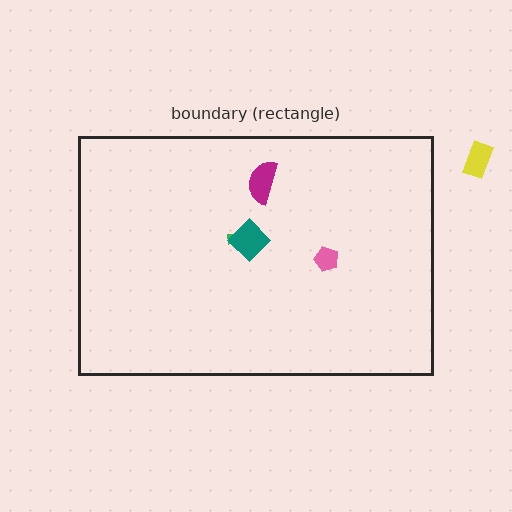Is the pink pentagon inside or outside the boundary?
Inside.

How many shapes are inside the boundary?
4 inside, 1 outside.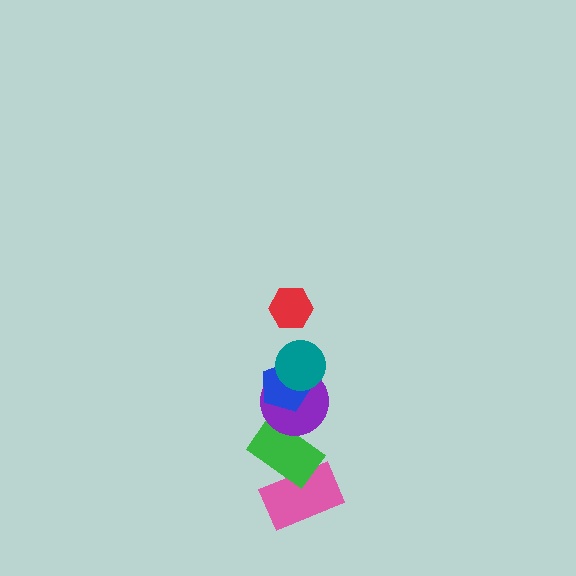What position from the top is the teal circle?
The teal circle is 2nd from the top.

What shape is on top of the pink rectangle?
The green rectangle is on top of the pink rectangle.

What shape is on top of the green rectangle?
The purple circle is on top of the green rectangle.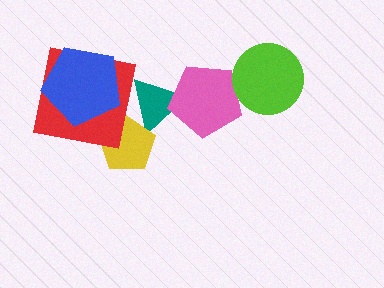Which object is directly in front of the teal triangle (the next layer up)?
The yellow pentagon is directly in front of the teal triangle.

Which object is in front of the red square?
The blue pentagon is in front of the red square.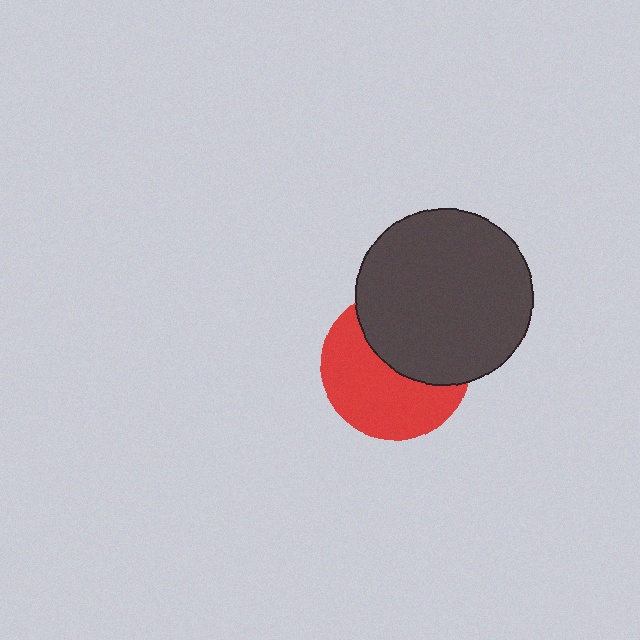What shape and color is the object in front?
The object in front is a dark gray circle.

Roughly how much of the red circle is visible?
About half of it is visible (roughly 55%).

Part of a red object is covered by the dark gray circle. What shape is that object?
It is a circle.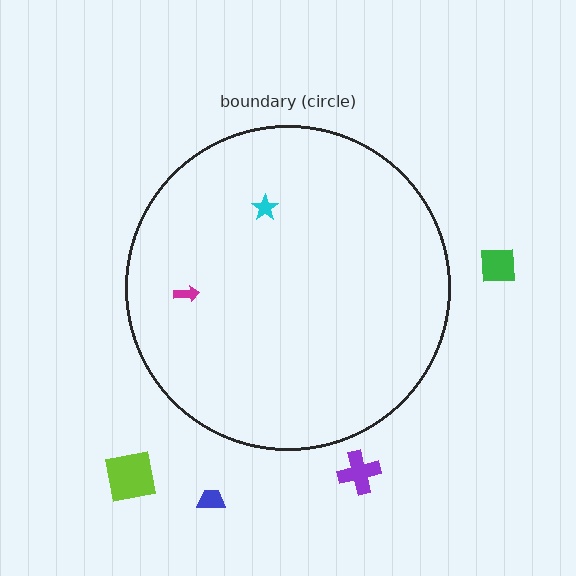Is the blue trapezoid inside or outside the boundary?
Outside.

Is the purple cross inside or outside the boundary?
Outside.